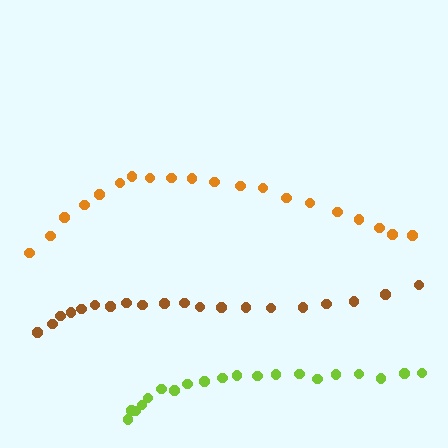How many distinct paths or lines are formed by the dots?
There are 3 distinct paths.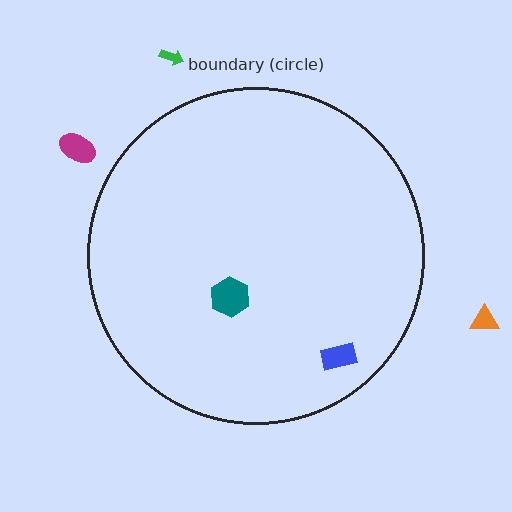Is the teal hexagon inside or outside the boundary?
Inside.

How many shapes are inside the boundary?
2 inside, 3 outside.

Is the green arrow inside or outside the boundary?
Outside.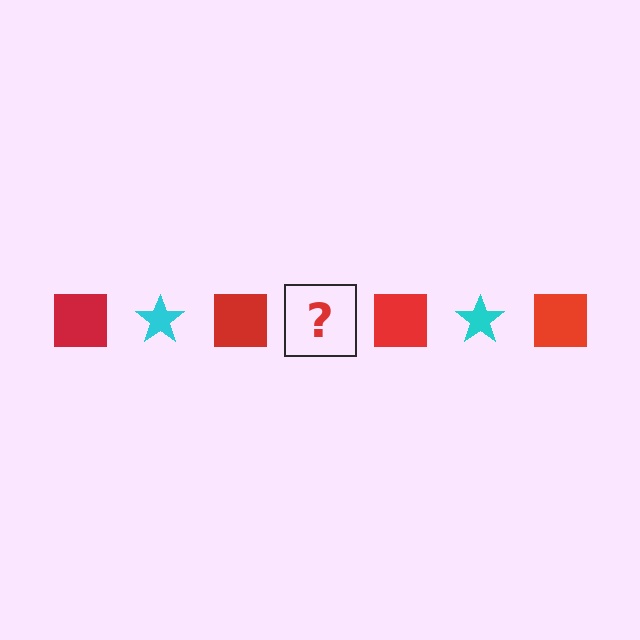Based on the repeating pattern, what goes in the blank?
The blank should be a cyan star.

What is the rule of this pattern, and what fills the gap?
The rule is that the pattern alternates between red square and cyan star. The gap should be filled with a cyan star.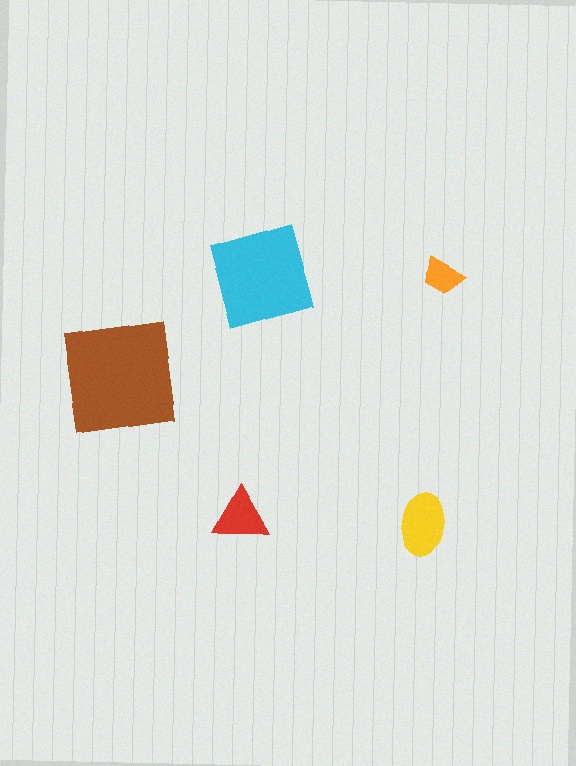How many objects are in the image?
There are 5 objects in the image.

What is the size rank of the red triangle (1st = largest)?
4th.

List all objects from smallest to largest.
The orange trapezoid, the red triangle, the yellow ellipse, the cyan diamond, the brown square.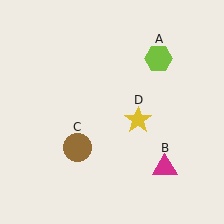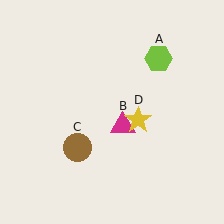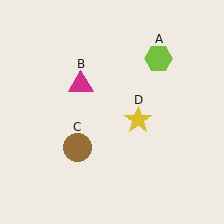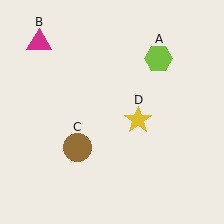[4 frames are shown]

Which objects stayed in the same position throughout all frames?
Lime hexagon (object A) and brown circle (object C) and yellow star (object D) remained stationary.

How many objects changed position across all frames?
1 object changed position: magenta triangle (object B).